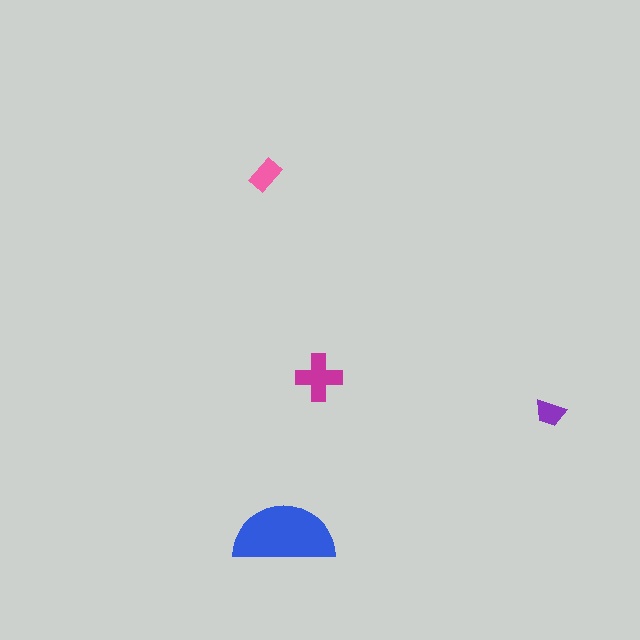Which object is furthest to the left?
The pink rectangle is leftmost.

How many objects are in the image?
There are 4 objects in the image.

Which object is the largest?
The blue semicircle.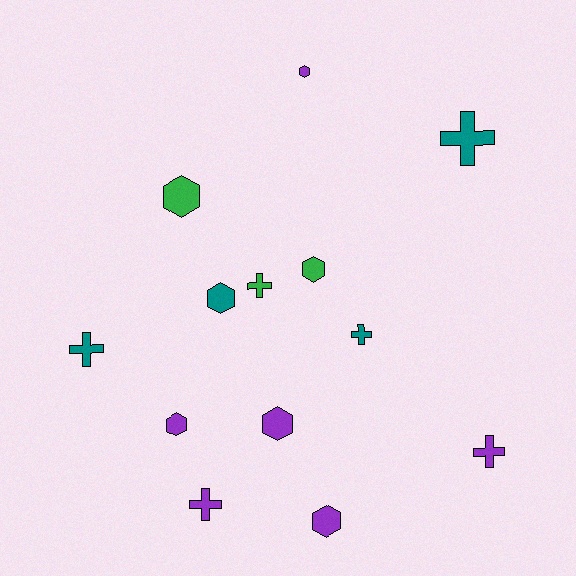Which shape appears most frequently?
Hexagon, with 7 objects.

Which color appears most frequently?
Purple, with 6 objects.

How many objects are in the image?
There are 13 objects.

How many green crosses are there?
There is 1 green cross.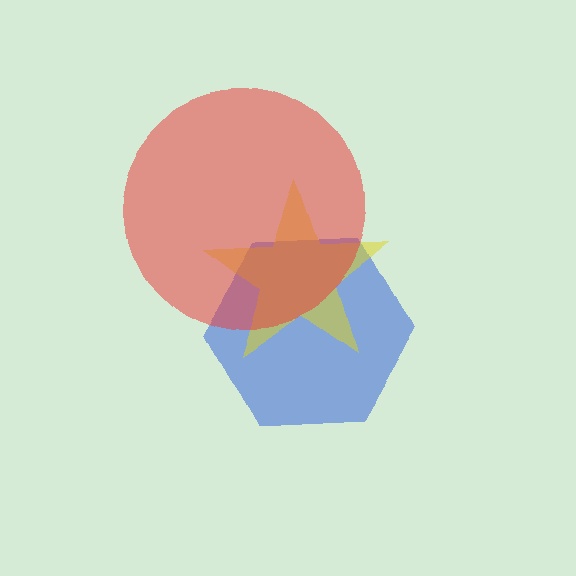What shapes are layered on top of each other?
The layered shapes are: a blue hexagon, a yellow star, a red circle.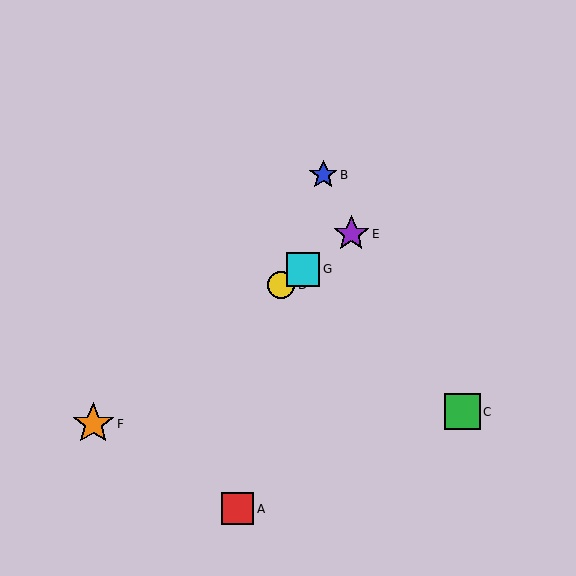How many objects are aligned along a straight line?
4 objects (D, E, F, G) are aligned along a straight line.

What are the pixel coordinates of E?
Object E is at (351, 234).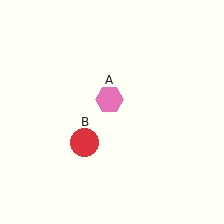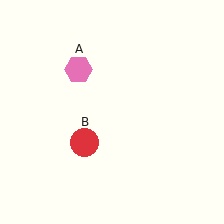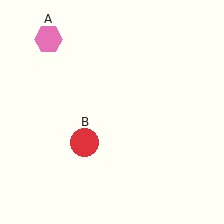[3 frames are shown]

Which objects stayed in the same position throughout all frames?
Red circle (object B) remained stationary.